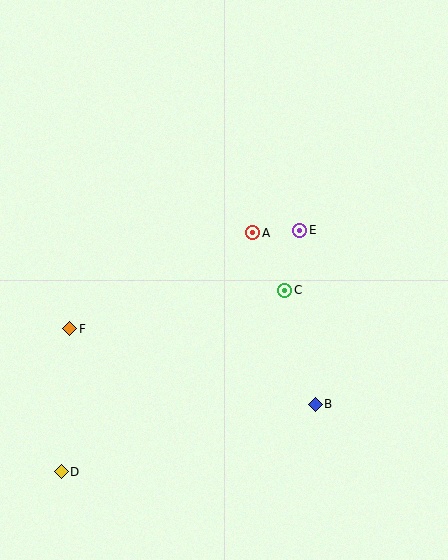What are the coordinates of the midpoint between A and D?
The midpoint between A and D is at (157, 352).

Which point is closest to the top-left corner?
Point F is closest to the top-left corner.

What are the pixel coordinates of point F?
Point F is at (70, 329).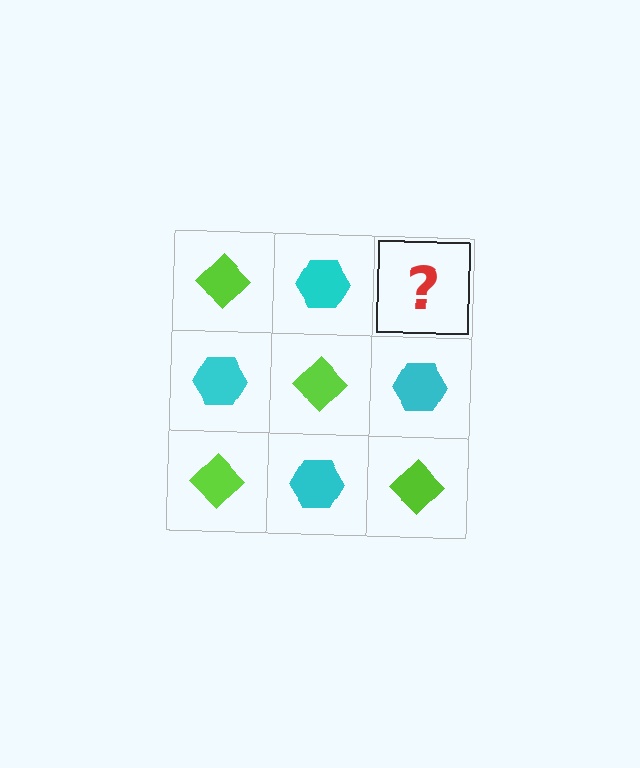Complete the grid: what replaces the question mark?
The question mark should be replaced with a lime diamond.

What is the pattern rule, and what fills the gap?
The rule is that it alternates lime diamond and cyan hexagon in a checkerboard pattern. The gap should be filled with a lime diamond.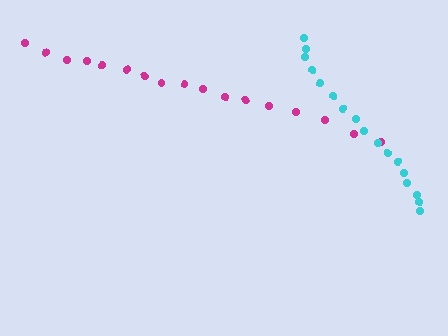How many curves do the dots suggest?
There are 2 distinct paths.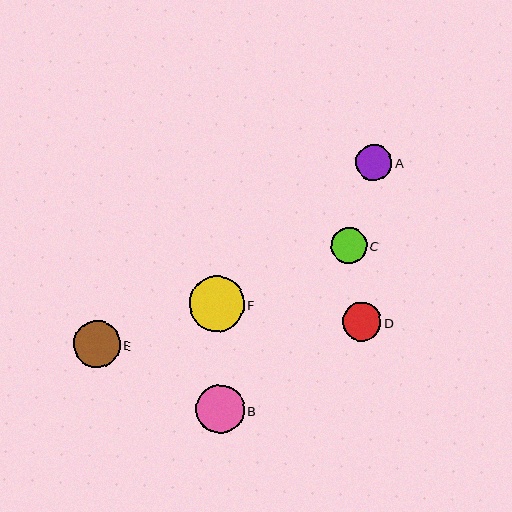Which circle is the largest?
Circle F is the largest with a size of approximately 55 pixels.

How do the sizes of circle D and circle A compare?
Circle D and circle A are approximately the same size.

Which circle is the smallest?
Circle C is the smallest with a size of approximately 36 pixels.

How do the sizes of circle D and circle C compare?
Circle D and circle C are approximately the same size.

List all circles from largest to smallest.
From largest to smallest: F, B, E, D, A, C.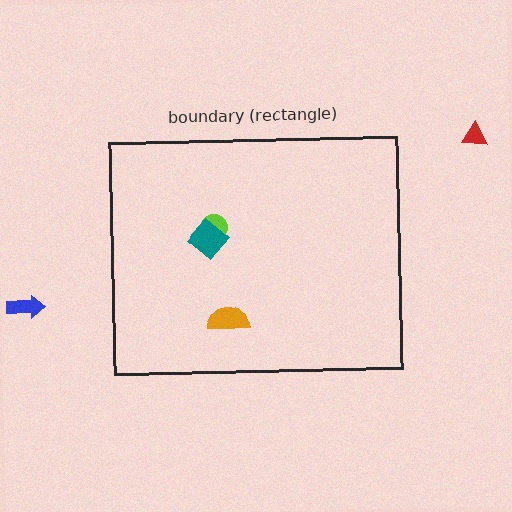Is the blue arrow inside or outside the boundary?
Outside.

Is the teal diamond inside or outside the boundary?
Inside.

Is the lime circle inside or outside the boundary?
Inside.